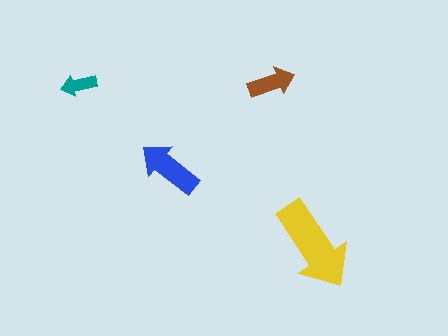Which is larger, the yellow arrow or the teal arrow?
The yellow one.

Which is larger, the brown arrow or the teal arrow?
The brown one.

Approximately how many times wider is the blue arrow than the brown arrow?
About 1.5 times wider.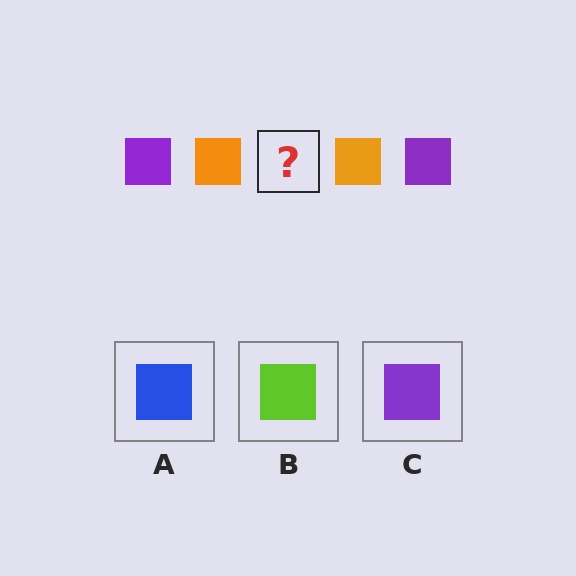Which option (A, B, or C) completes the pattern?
C.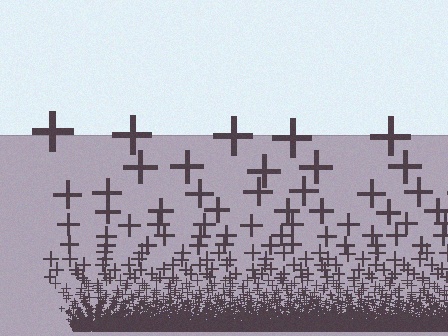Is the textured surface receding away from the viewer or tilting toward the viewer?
The surface appears to tilt toward the viewer. Texture elements get larger and sparser toward the top.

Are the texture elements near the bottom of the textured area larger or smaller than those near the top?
Smaller. The gradient is inverted — elements near the bottom are smaller and denser.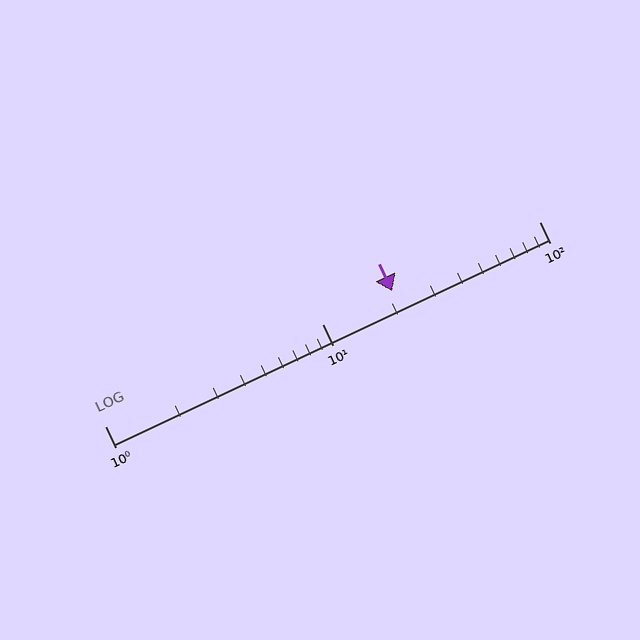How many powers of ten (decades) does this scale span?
The scale spans 2 decades, from 1 to 100.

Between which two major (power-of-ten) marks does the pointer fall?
The pointer is between 10 and 100.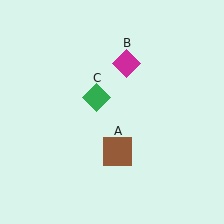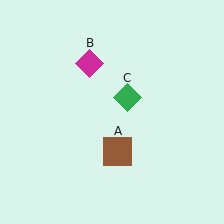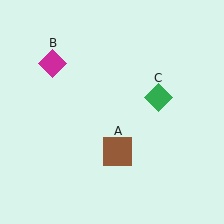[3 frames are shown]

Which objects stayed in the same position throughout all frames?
Brown square (object A) remained stationary.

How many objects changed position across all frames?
2 objects changed position: magenta diamond (object B), green diamond (object C).